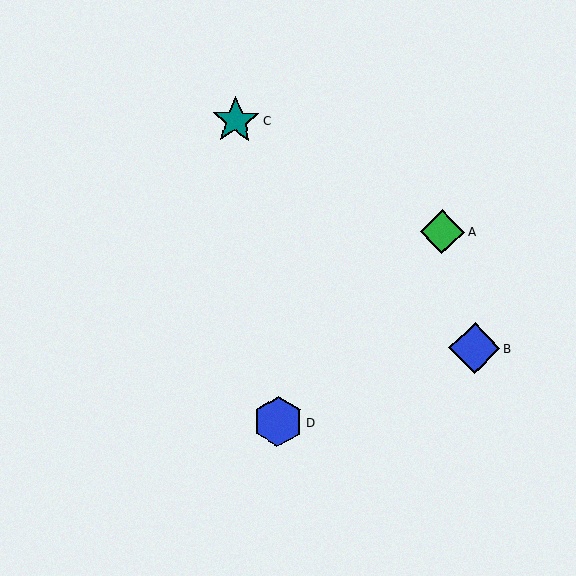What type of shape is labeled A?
Shape A is a green diamond.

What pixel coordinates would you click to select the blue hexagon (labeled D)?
Click at (278, 421) to select the blue hexagon D.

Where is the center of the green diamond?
The center of the green diamond is at (442, 232).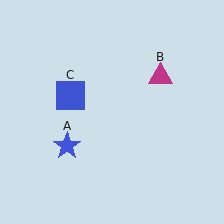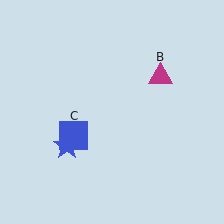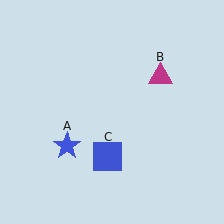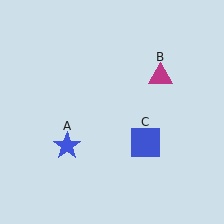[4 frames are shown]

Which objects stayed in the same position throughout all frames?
Blue star (object A) and magenta triangle (object B) remained stationary.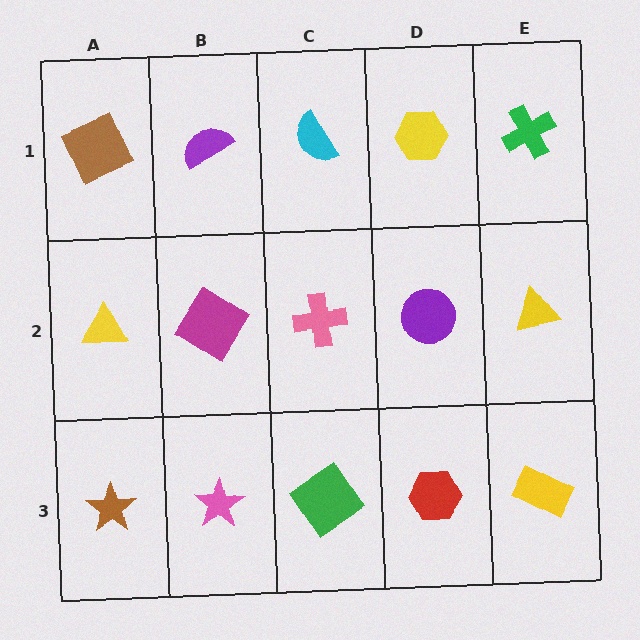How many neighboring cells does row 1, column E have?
2.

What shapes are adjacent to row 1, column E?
A yellow triangle (row 2, column E), a yellow hexagon (row 1, column D).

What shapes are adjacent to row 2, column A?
A brown square (row 1, column A), a brown star (row 3, column A), a magenta diamond (row 2, column B).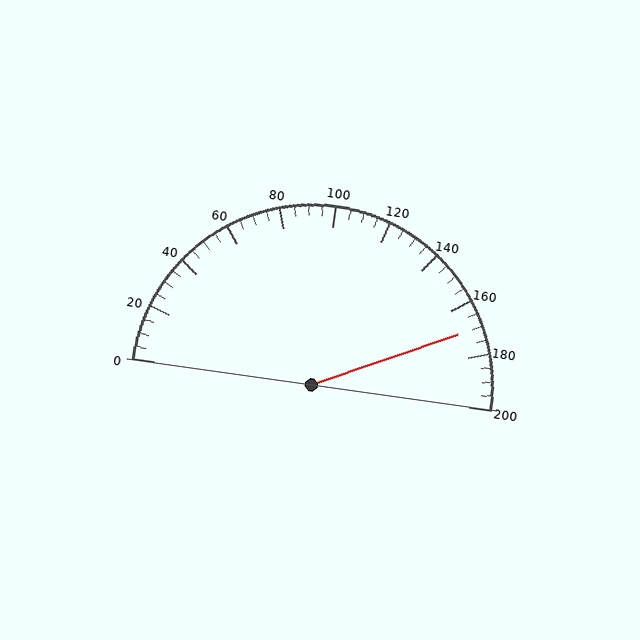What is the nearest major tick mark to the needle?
The nearest major tick mark is 160.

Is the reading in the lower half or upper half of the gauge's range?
The reading is in the upper half of the range (0 to 200).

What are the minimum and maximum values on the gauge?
The gauge ranges from 0 to 200.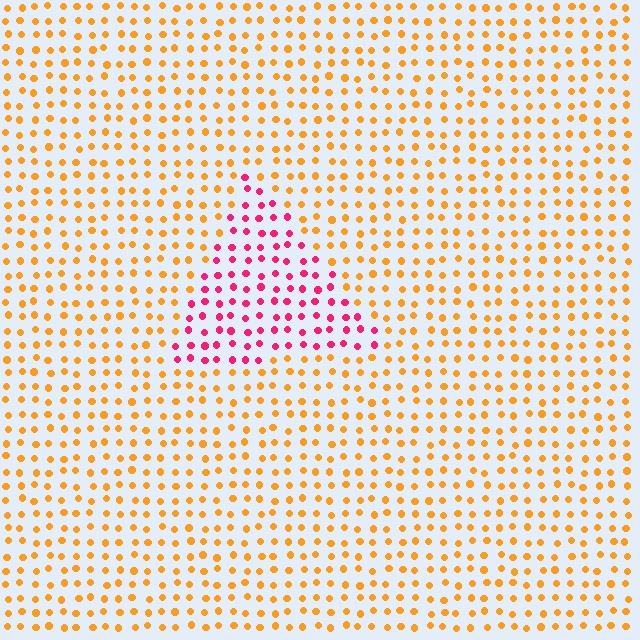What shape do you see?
I see a triangle.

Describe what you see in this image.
The image is filled with small orange elements in a uniform arrangement. A triangle-shaped region is visible where the elements are tinted to a slightly different hue, forming a subtle color boundary.